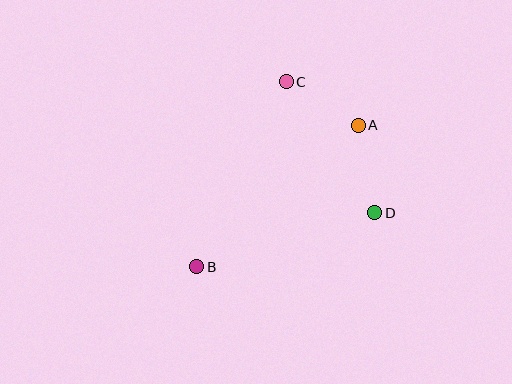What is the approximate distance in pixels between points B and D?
The distance between B and D is approximately 186 pixels.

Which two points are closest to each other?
Points A and C are closest to each other.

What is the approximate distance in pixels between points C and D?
The distance between C and D is approximately 158 pixels.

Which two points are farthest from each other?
Points A and B are farthest from each other.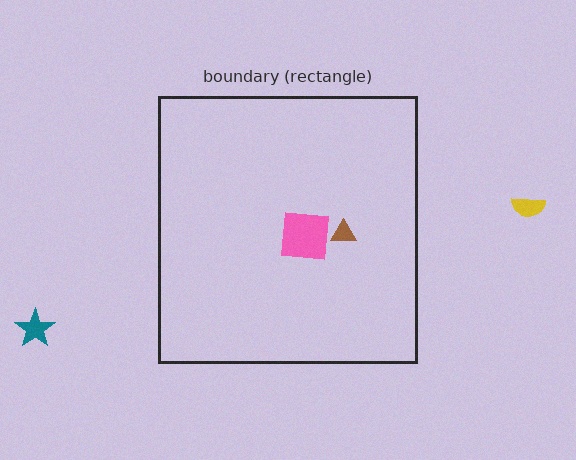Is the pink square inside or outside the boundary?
Inside.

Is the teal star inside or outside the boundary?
Outside.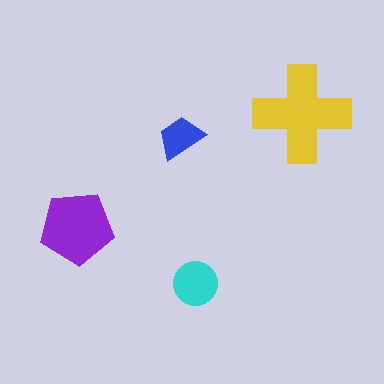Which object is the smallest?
The blue trapezoid.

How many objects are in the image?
There are 4 objects in the image.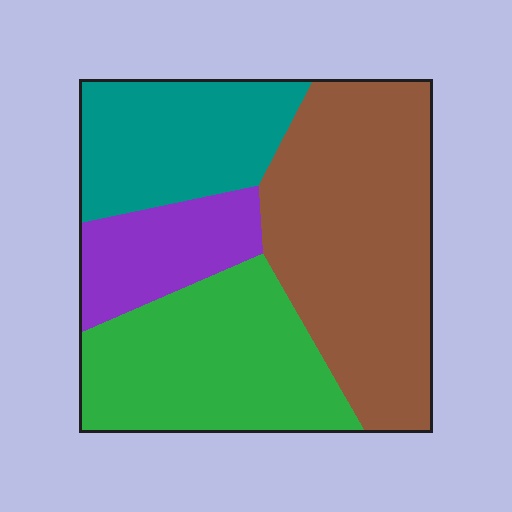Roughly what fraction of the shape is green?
Green covers around 30% of the shape.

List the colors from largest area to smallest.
From largest to smallest: brown, green, teal, purple.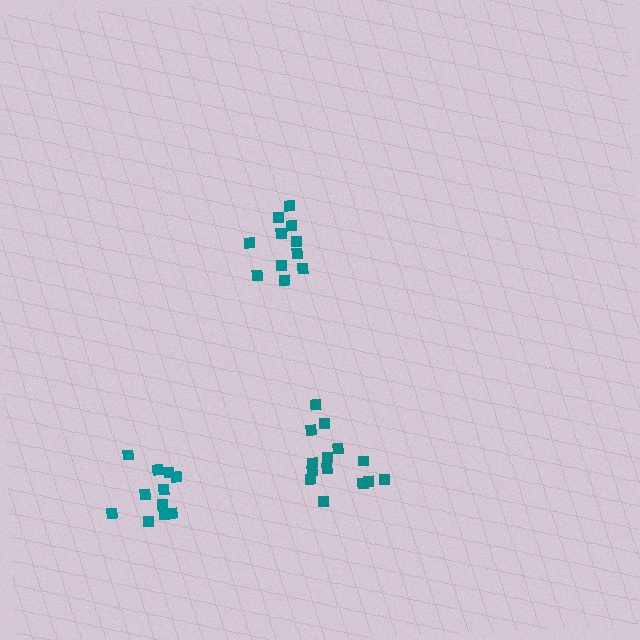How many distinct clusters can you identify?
There are 3 distinct clusters.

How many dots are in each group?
Group 1: 11 dots, Group 2: 11 dots, Group 3: 14 dots (36 total).